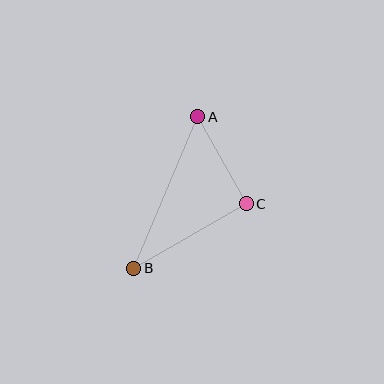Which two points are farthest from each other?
Points A and B are farthest from each other.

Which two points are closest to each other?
Points A and C are closest to each other.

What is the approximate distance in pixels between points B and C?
The distance between B and C is approximately 130 pixels.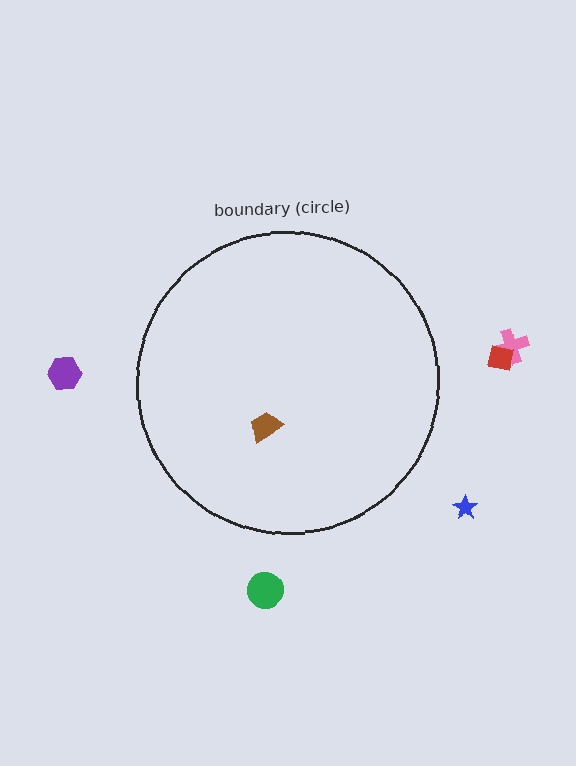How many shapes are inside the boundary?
1 inside, 5 outside.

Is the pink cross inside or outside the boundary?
Outside.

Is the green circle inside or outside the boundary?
Outside.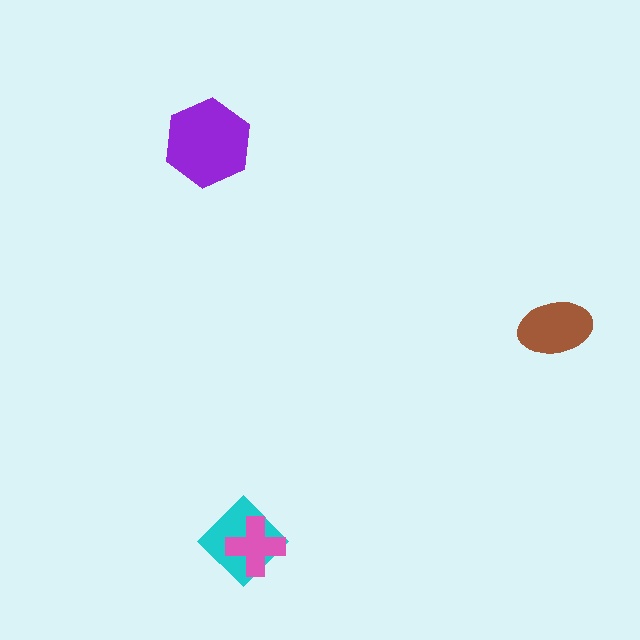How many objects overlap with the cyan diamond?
1 object overlaps with the cyan diamond.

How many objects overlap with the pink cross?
1 object overlaps with the pink cross.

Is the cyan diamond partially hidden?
Yes, it is partially covered by another shape.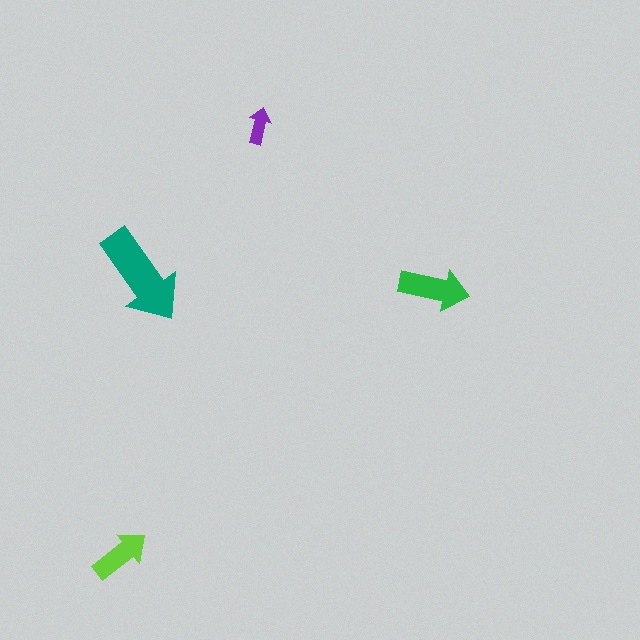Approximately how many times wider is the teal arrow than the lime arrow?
About 1.5 times wider.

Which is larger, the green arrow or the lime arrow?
The green one.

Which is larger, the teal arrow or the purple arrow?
The teal one.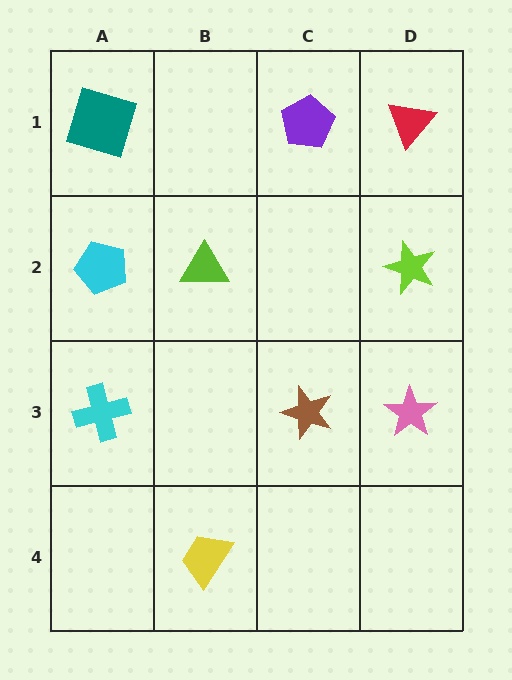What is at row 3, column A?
A cyan cross.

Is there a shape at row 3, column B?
No, that cell is empty.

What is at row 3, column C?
A brown star.